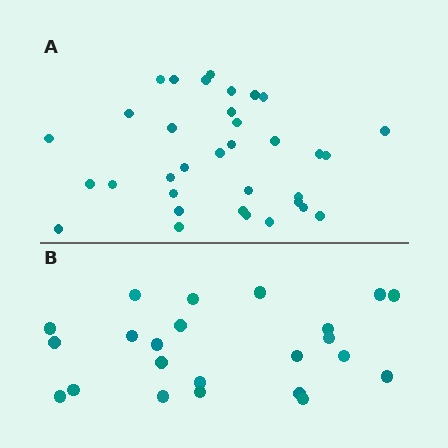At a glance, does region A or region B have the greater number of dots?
Region A (the top region) has more dots.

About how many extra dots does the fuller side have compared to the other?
Region A has roughly 12 or so more dots than region B.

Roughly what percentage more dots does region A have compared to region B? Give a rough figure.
About 50% more.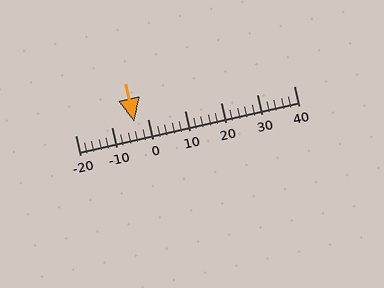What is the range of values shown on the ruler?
The ruler shows values from -20 to 40.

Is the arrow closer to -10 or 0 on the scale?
The arrow is closer to 0.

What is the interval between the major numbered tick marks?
The major tick marks are spaced 10 units apart.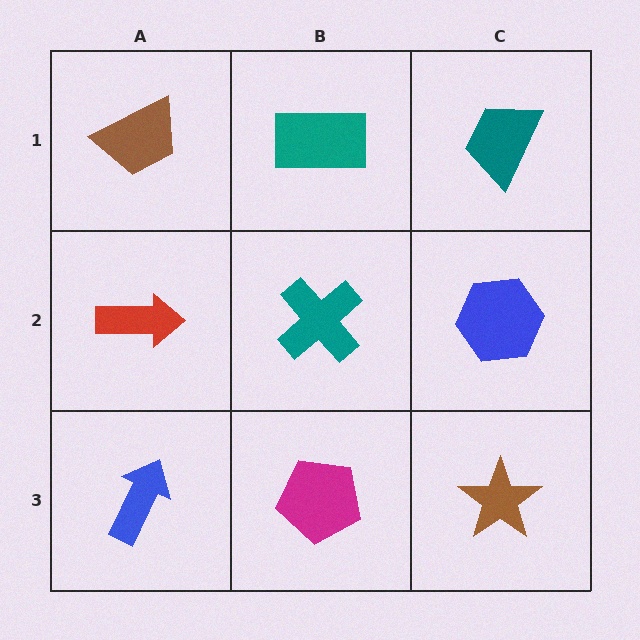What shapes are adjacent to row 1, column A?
A red arrow (row 2, column A), a teal rectangle (row 1, column B).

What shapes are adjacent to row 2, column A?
A brown trapezoid (row 1, column A), a blue arrow (row 3, column A), a teal cross (row 2, column B).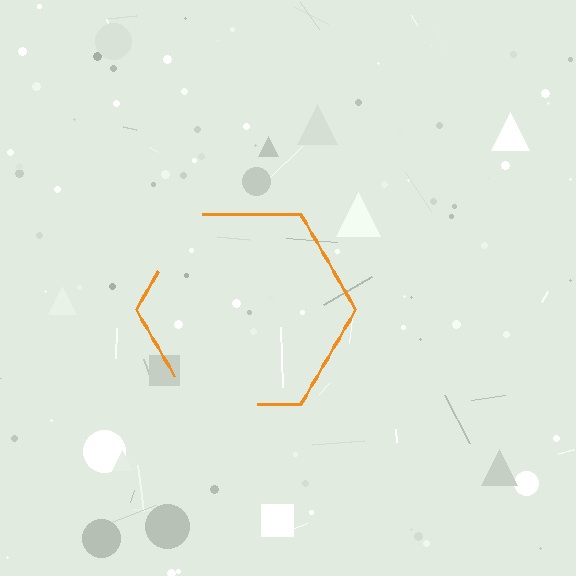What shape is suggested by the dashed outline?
The dashed outline suggests a hexagon.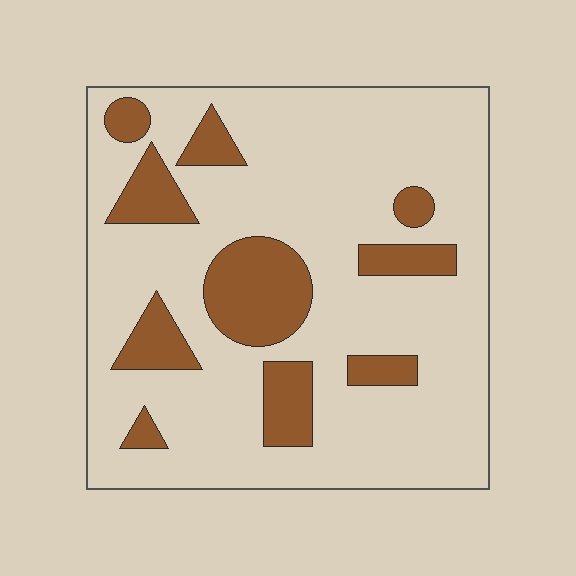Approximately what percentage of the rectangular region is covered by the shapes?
Approximately 20%.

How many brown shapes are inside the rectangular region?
10.